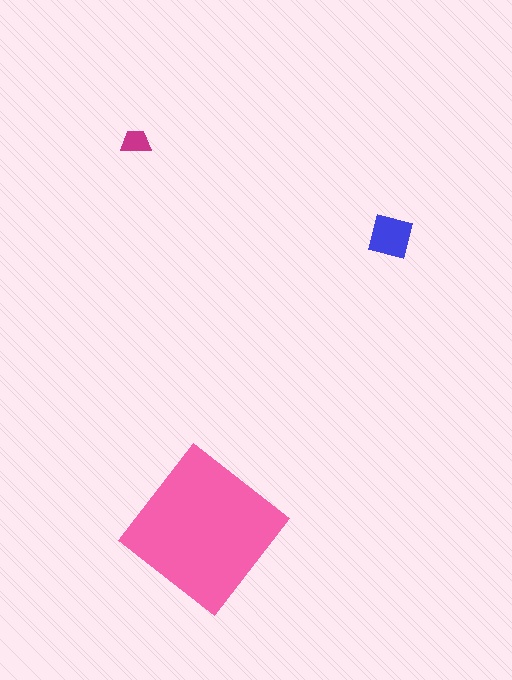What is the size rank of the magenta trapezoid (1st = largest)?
3rd.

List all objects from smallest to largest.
The magenta trapezoid, the blue square, the pink diamond.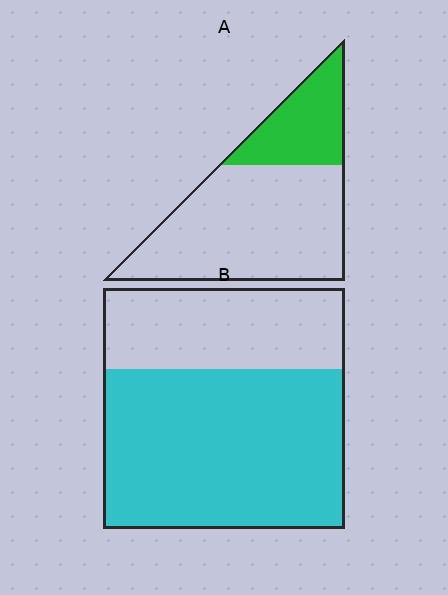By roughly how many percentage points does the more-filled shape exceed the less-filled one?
By roughly 40 percentage points (B over A).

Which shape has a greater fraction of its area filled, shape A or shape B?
Shape B.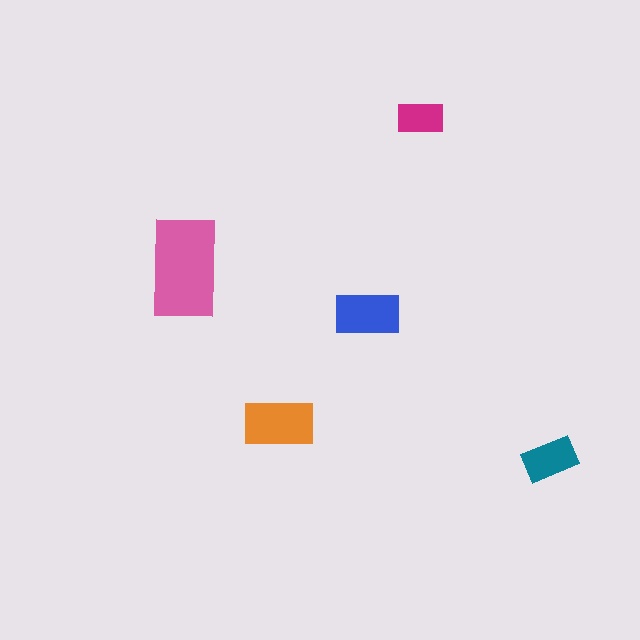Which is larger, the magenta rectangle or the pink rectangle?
The pink one.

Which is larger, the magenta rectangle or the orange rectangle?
The orange one.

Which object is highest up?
The magenta rectangle is topmost.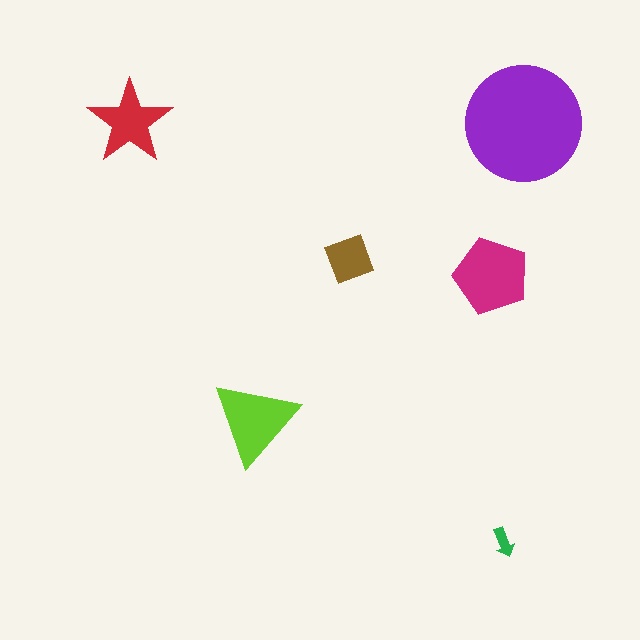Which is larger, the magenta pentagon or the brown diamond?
The magenta pentagon.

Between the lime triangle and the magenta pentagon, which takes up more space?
The magenta pentagon.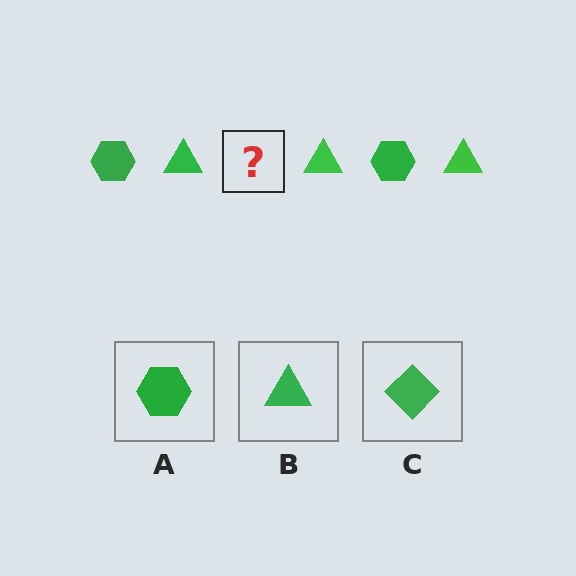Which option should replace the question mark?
Option A.